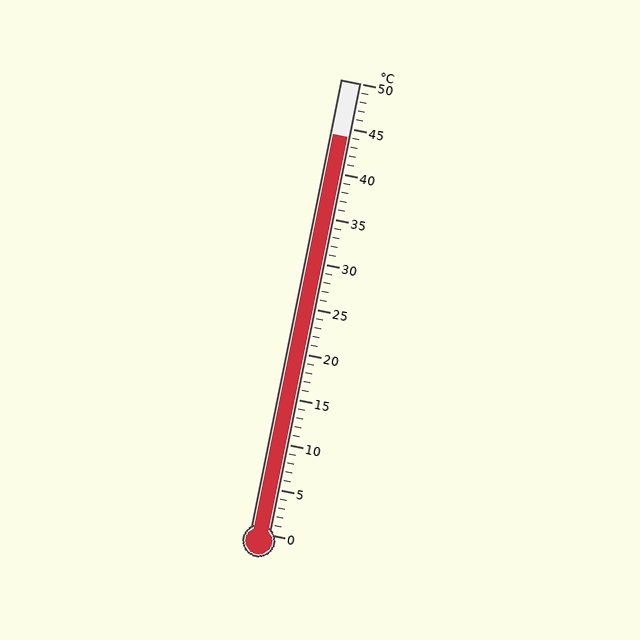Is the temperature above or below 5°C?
The temperature is above 5°C.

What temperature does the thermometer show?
The thermometer shows approximately 44°C.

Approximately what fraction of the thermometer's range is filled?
The thermometer is filled to approximately 90% of its range.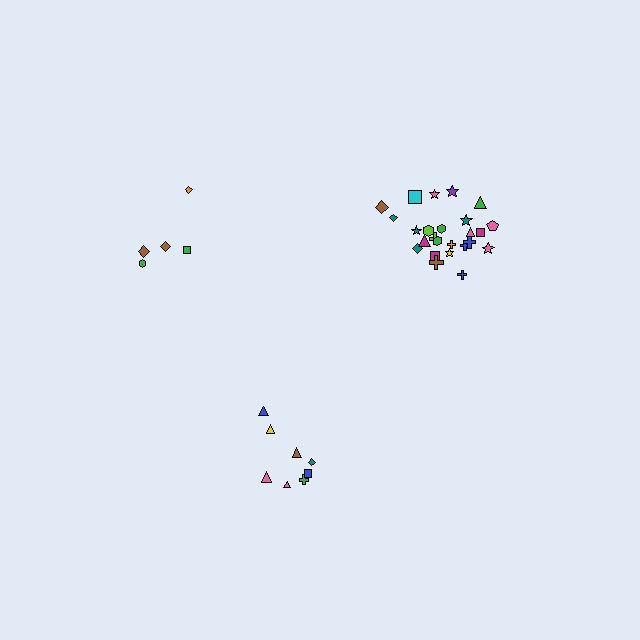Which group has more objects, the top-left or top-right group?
The top-right group.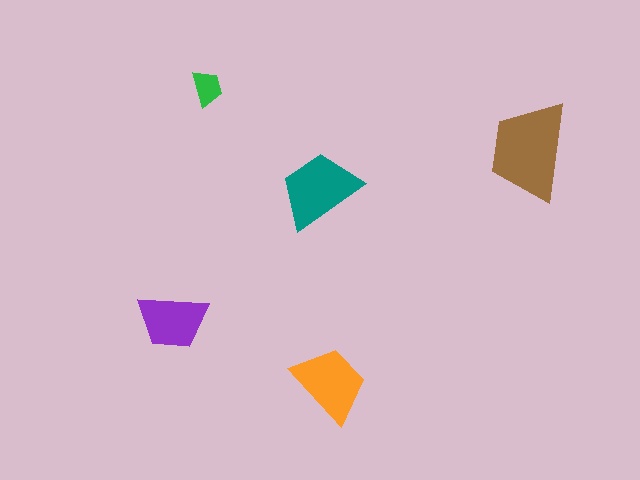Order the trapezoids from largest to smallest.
the brown one, the teal one, the orange one, the purple one, the green one.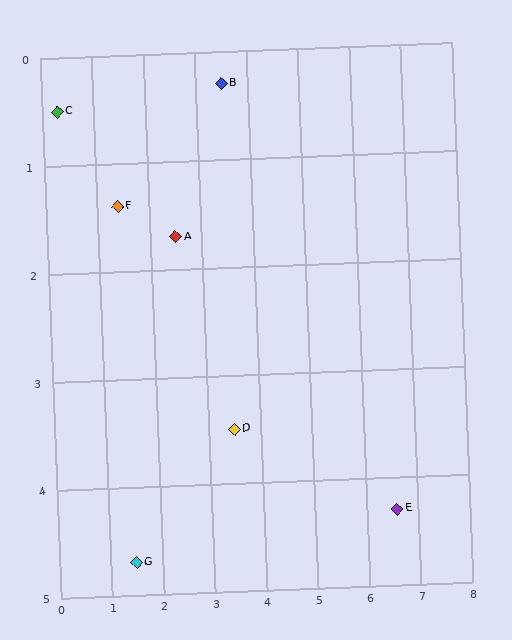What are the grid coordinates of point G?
Point G is at approximately (1.5, 4.7).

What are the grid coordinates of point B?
Point B is at approximately (3.5, 0.3).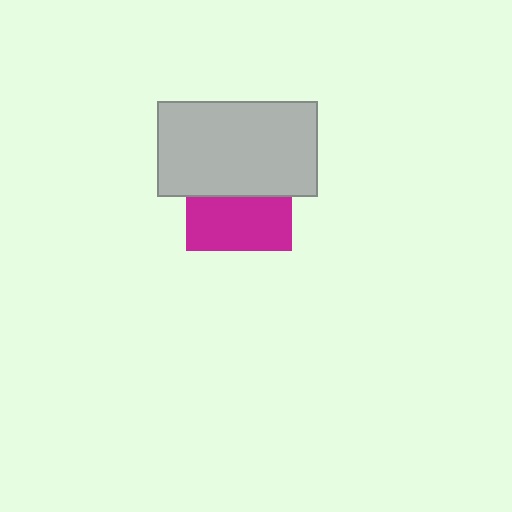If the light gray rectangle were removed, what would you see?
You would see the complete magenta square.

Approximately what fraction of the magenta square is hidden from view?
Roughly 50% of the magenta square is hidden behind the light gray rectangle.